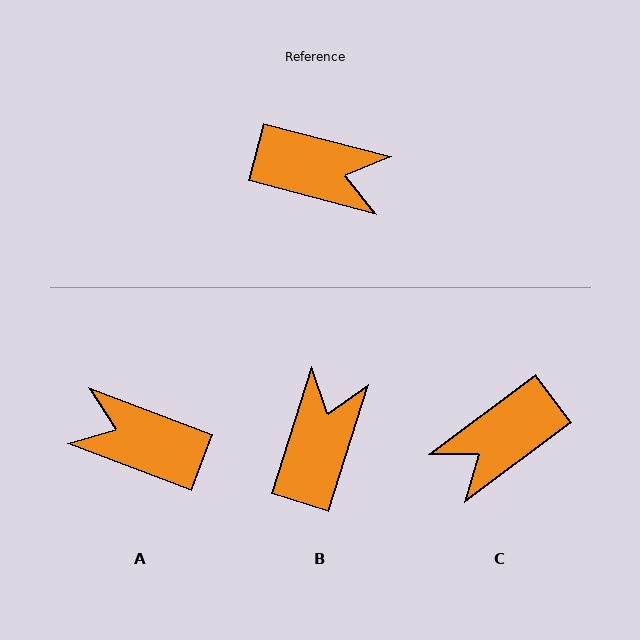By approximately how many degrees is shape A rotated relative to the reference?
Approximately 174 degrees counter-clockwise.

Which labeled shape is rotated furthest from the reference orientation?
A, about 174 degrees away.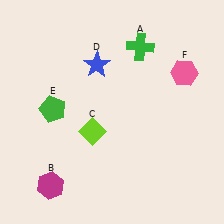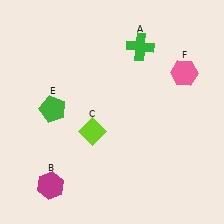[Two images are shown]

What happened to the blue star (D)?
The blue star (D) was removed in Image 2. It was in the top-left area of Image 1.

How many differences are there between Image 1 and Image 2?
There is 1 difference between the two images.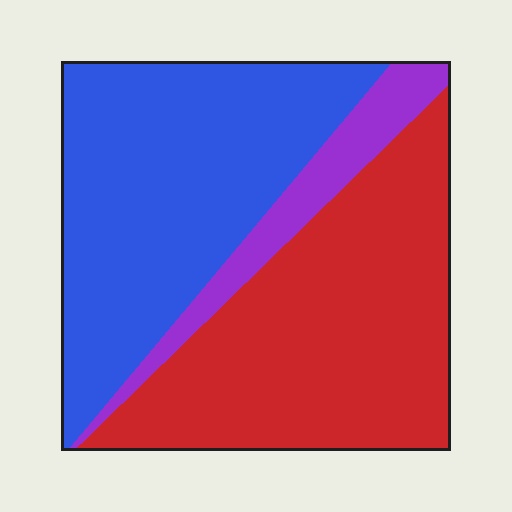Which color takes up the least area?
Purple, at roughly 10%.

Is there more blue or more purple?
Blue.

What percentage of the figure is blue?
Blue covers 43% of the figure.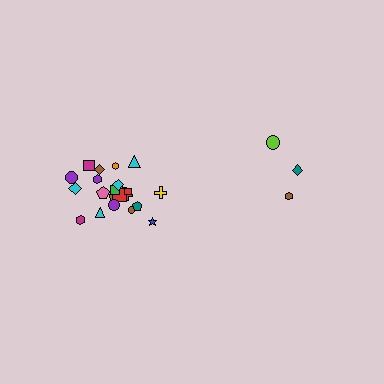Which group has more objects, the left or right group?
The left group.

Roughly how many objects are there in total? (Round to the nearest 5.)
Roughly 25 objects in total.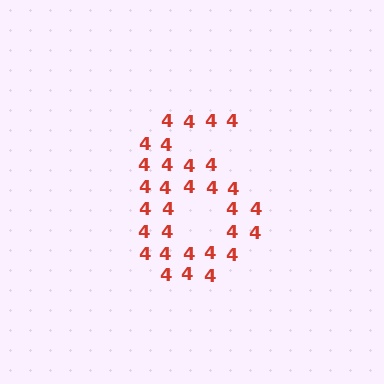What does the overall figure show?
The overall figure shows the digit 6.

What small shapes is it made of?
It is made of small digit 4's.